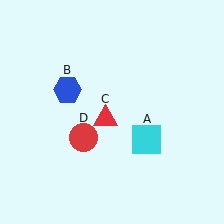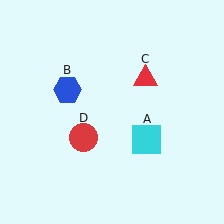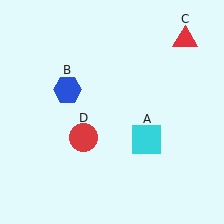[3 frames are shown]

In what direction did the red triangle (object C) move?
The red triangle (object C) moved up and to the right.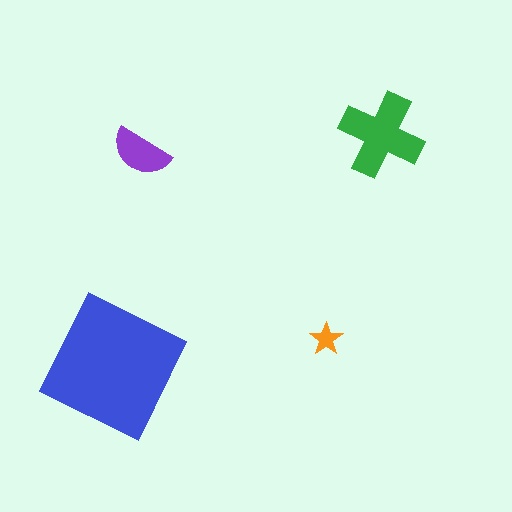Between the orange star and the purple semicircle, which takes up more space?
The purple semicircle.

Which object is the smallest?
The orange star.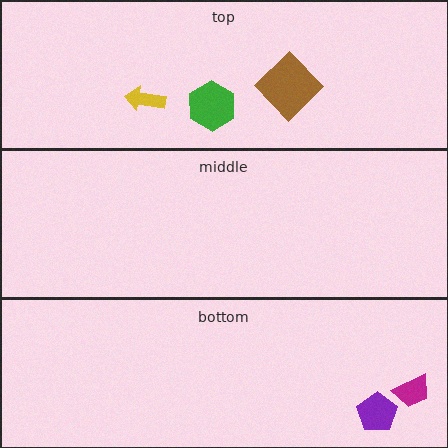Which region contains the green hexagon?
The top region.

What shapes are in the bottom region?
The purple pentagon, the magenta trapezoid.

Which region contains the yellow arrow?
The top region.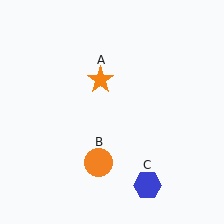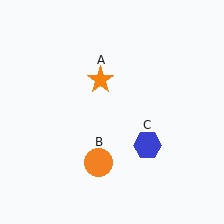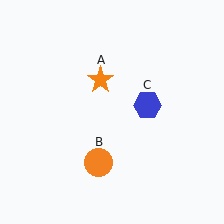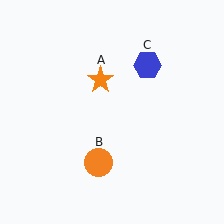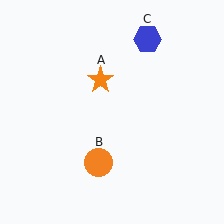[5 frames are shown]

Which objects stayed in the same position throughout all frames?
Orange star (object A) and orange circle (object B) remained stationary.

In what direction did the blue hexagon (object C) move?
The blue hexagon (object C) moved up.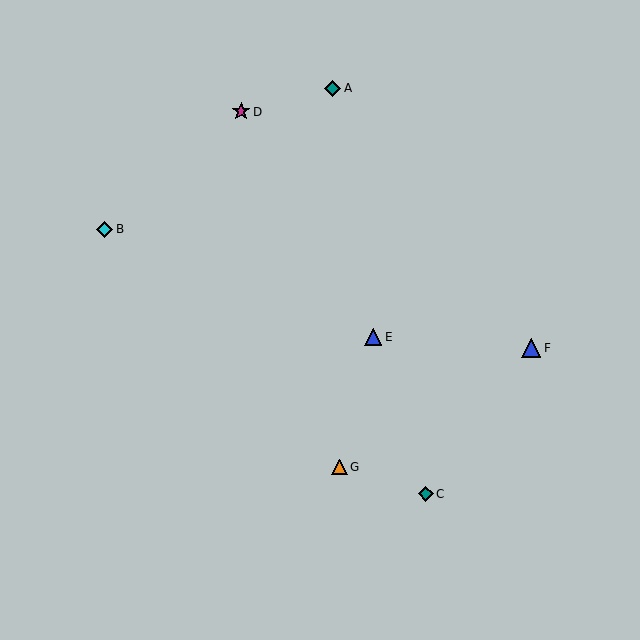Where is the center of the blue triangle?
The center of the blue triangle is at (531, 348).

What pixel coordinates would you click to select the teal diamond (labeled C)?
Click at (426, 494) to select the teal diamond C.